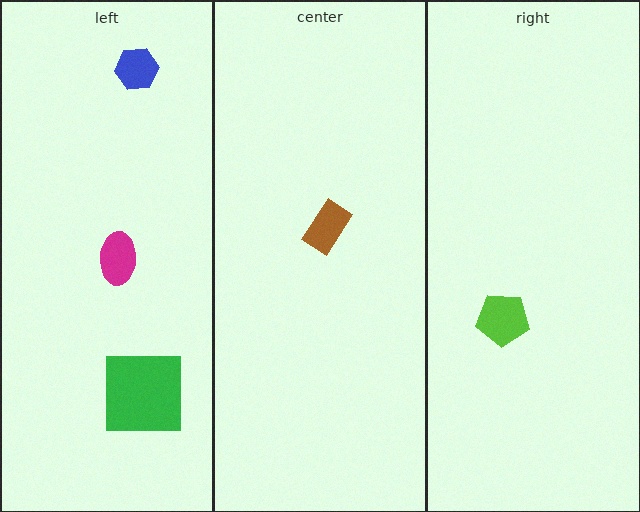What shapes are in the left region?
The green square, the magenta ellipse, the blue hexagon.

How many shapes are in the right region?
1.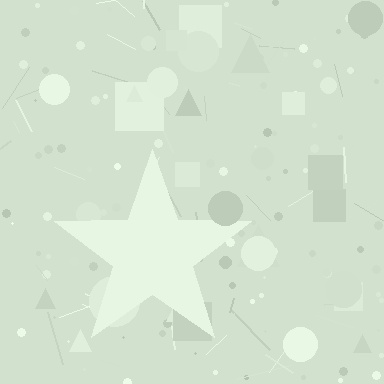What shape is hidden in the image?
A star is hidden in the image.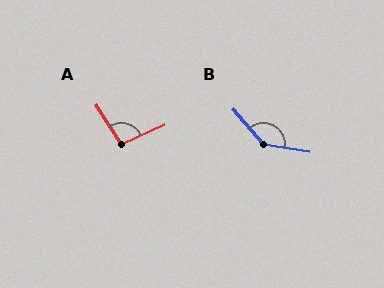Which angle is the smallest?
A, at approximately 99 degrees.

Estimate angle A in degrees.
Approximately 99 degrees.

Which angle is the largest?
B, at approximately 141 degrees.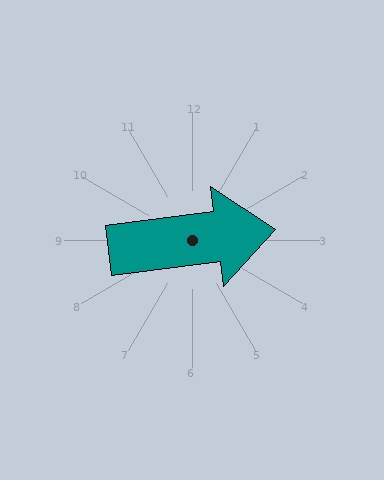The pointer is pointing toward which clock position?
Roughly 3 o'clock.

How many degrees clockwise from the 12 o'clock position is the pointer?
Approximately 83 degrees.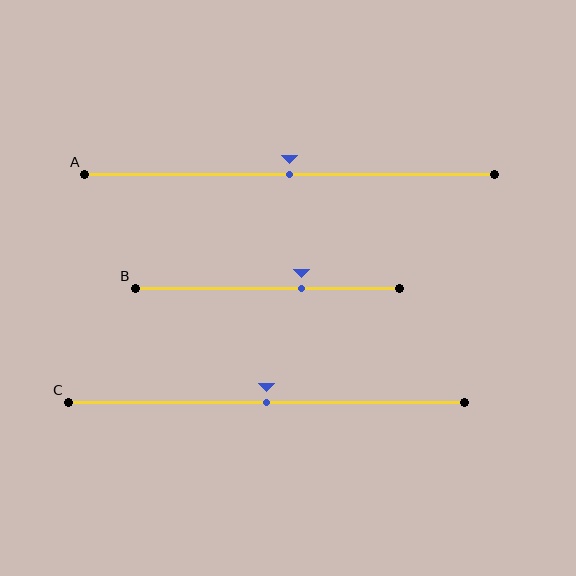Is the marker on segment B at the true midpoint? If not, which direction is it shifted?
No, the marker on segment B is shifted to the right by about 13% of the segment length.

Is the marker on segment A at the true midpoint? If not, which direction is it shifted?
Yes, the marker on segment A is at the true midpoint.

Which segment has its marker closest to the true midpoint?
Segment A has its marker closest to the true midpoint.